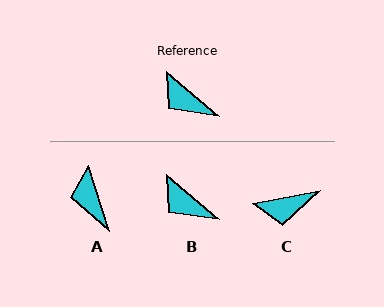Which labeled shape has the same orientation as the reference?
B.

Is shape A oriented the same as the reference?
No, it is off by about 32 degrees.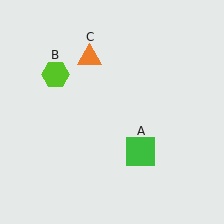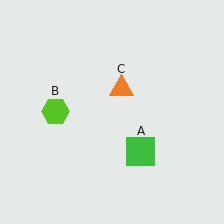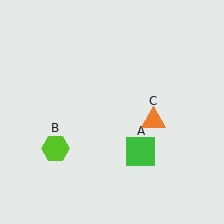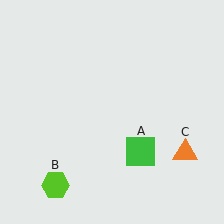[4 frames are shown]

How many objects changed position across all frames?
2 objects changed position: lime hexagon (object B), orange triangle (object C).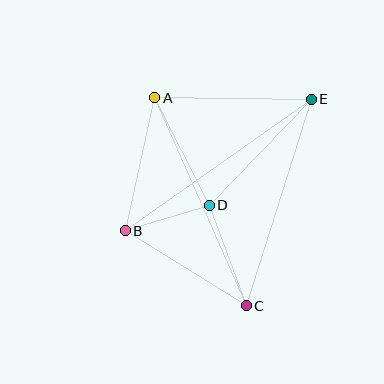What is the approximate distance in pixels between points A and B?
The distance between A and B is approximately 136 pixels.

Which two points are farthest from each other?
Points B and E are farthest from each other.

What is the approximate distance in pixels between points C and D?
The distance between C and D is approximately 107 pixels.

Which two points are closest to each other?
Points B and D are closest to each other.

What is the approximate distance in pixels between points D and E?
The distance between D and E is approximately 147 pixels.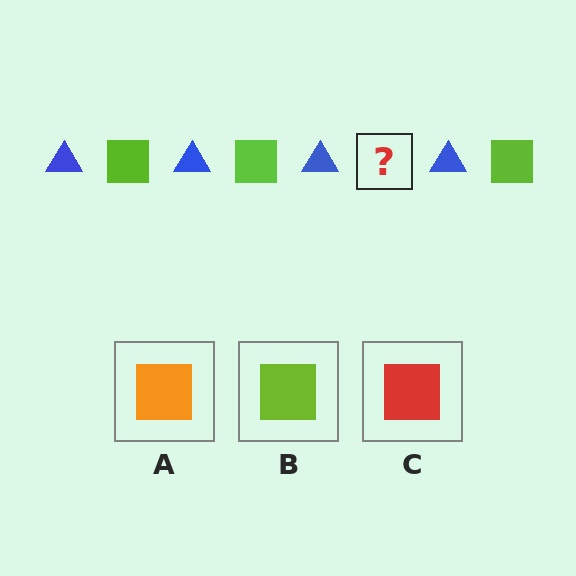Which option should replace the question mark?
Option B.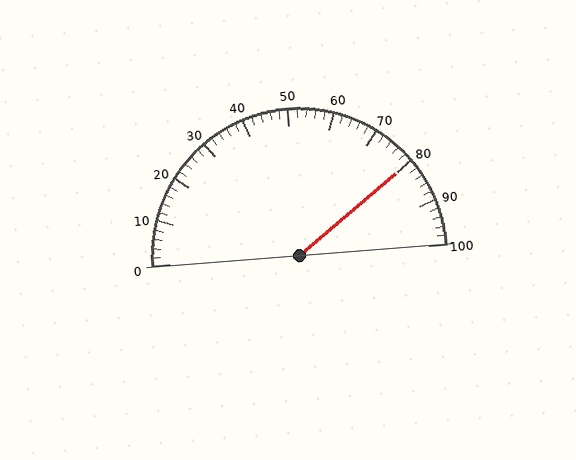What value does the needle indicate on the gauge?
The needle indicates approximately 80.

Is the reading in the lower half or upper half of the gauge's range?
The reading is in the upper half of the range (0 to 100).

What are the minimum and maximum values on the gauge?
The gauge ranges from 0 to 100.